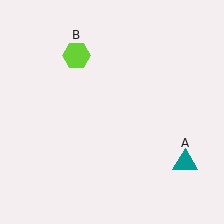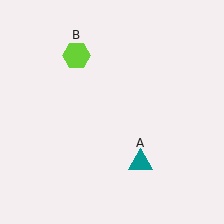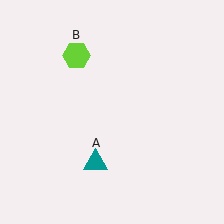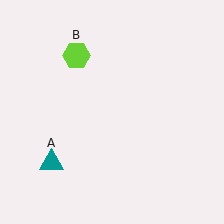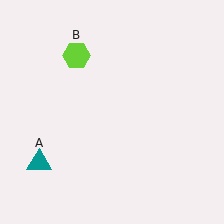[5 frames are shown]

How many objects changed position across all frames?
1 object changed position: teal triangle (object A).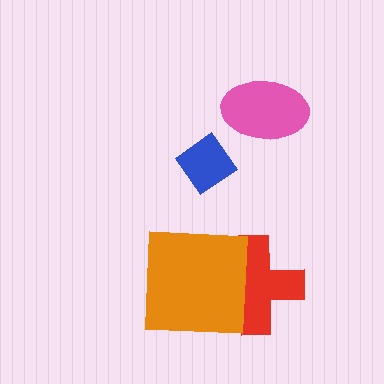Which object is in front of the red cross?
The orange square is in front of the red cross.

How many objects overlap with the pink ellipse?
0 objects overlap with the pink ellipse.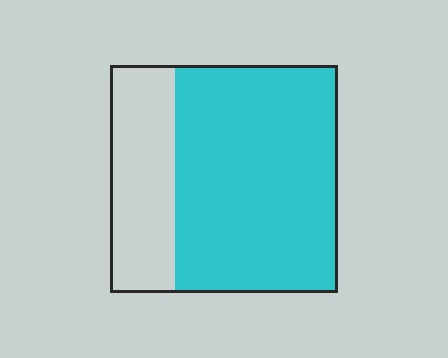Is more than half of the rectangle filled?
Yes.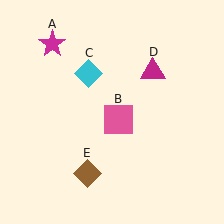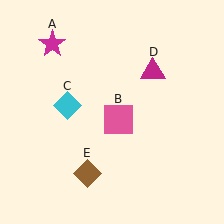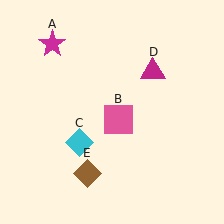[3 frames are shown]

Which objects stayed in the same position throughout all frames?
Magenta star (object A) and pink square (object B) and magenta triangle (object D) and brown diamond (object E) remained stationary.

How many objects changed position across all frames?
1 object changed position: cyan diamond (object C).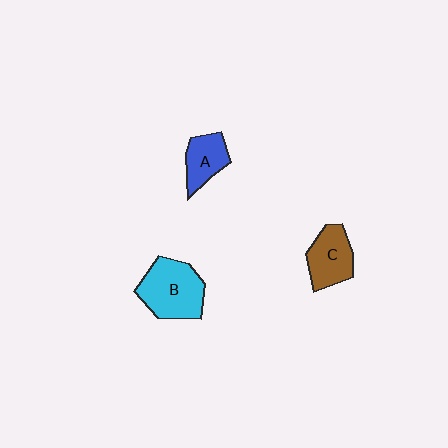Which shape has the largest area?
Shape B (cyan).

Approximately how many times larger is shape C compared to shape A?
Approximately 1.2 times.